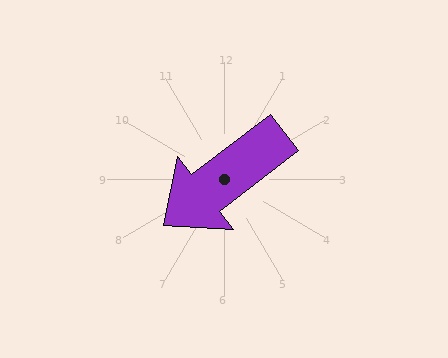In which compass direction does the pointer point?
Southwest.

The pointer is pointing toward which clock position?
Roughly 8 o'clock.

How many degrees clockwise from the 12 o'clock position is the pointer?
Approximately 233 degrees.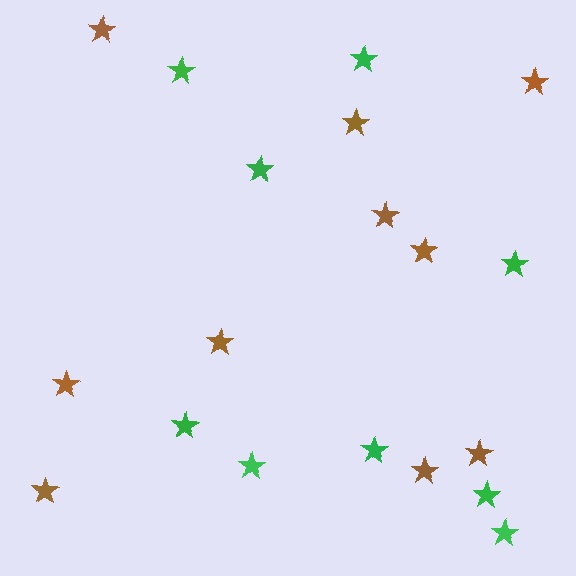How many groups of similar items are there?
There are 2 groups: one group of brown stars (10) and one group of green stars (9).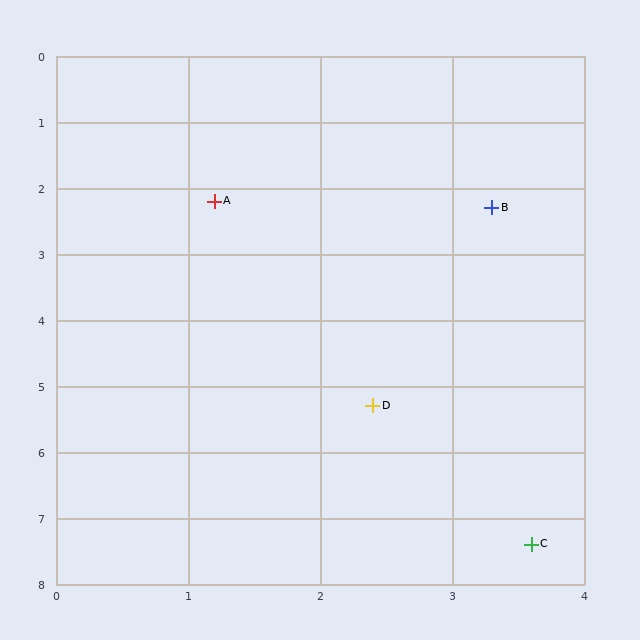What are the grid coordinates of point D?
Point D is at approximately (2.4, 5.3).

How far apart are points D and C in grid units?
Points D and C are about 2.4 grid units apart.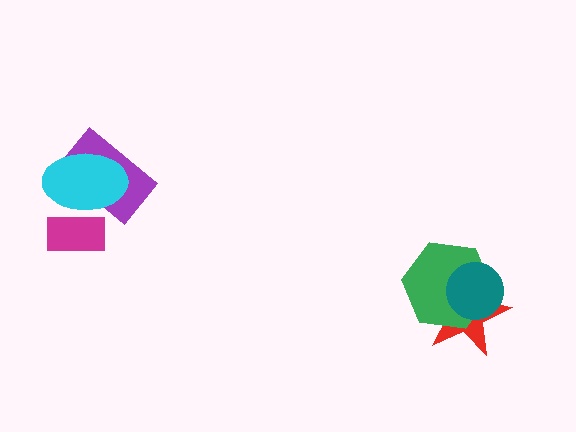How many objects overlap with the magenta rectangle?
1 object overlaps with the magenta rectangle.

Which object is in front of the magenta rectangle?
The cyan ellipse is in front of the magenta rectangle.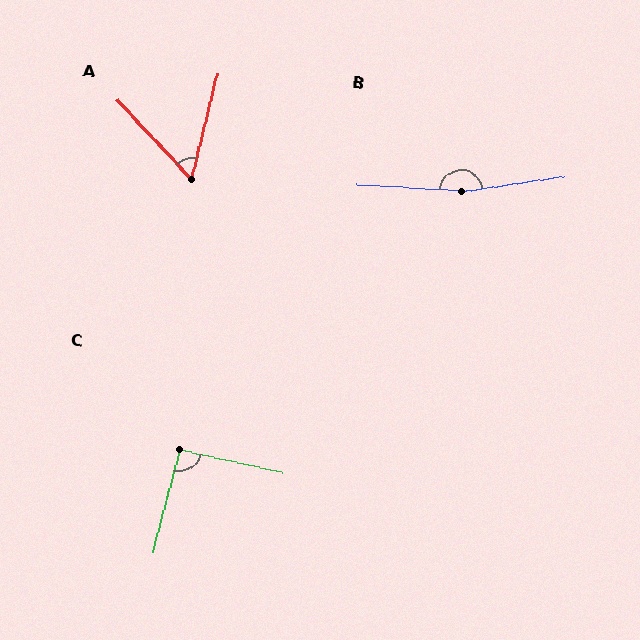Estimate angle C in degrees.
Approximately 92 degrees.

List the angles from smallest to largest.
A (57°), C (92°), B (168°).